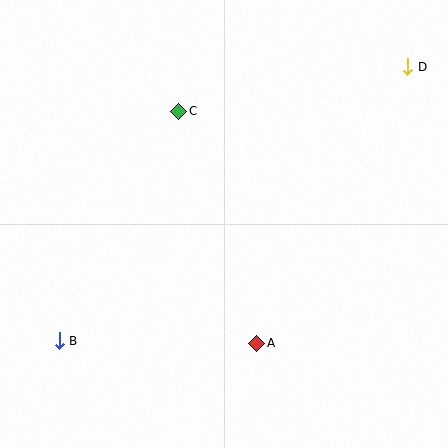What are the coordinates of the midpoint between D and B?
The midpoint between D and B is at (234, 204).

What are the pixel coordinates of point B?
Point B is at (59, 341).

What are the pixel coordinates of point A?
Point A is at (257, 343).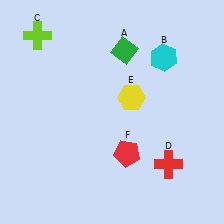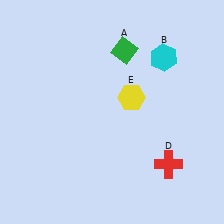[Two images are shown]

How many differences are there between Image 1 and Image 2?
There are 2 differences between the two images.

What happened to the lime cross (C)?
The lime cross (C) was removed in Image 2. It was in the top-left area of Image 1.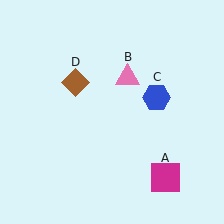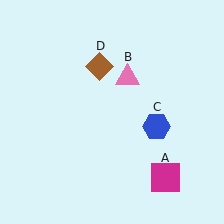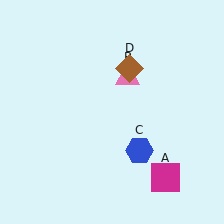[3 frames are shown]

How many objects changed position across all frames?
2 objects changed position: blue hexagon (object C), brown diamond (object D).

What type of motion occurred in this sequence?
The blue hexagon (object C), brown diamond (object D) rotated clockwise around the center of the scene.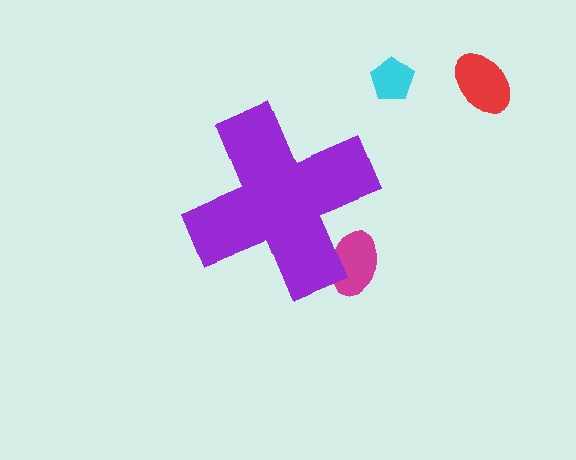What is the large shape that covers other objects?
A purple cross.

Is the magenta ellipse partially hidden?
Yes, the magenta ellipse is partially hidden behind the purple cross.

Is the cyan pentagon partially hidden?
No, the cyan pentagon is fully visible.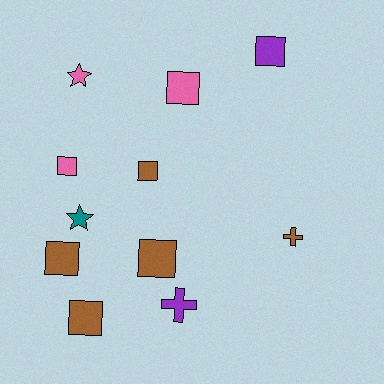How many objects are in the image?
There are 11 objects.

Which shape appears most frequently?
Square, with 7 objects.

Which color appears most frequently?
Brown, with 5 objects.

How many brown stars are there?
There are no brown stars.